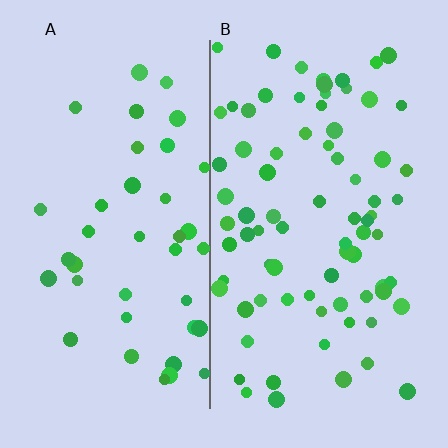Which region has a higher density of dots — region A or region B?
B (the right).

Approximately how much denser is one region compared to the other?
Approximately 1.9× — region B over region A.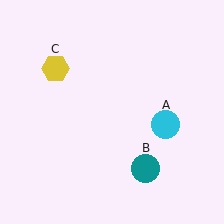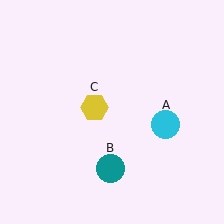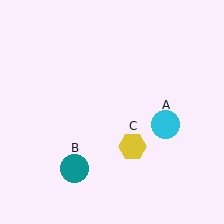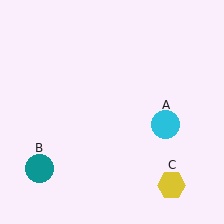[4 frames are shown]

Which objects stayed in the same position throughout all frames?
Cyan circle (object A) remained stationary.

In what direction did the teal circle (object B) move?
The teal circle (object B) moved left.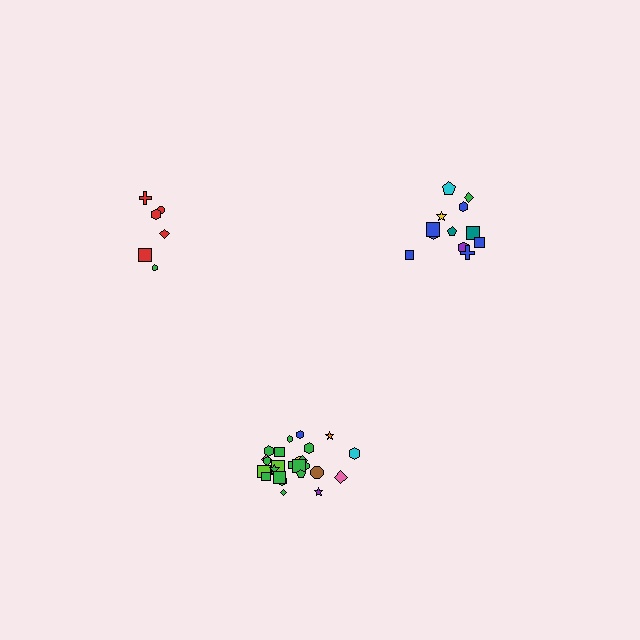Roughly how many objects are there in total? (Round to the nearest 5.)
Roughly 45 objects in total.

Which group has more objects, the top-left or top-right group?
The top-right group.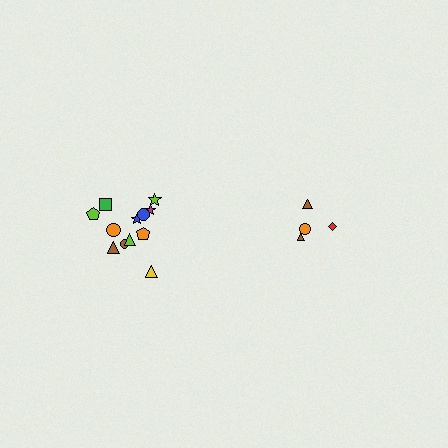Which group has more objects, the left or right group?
The left group.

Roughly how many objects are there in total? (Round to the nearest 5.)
Roughly 15 objects in total.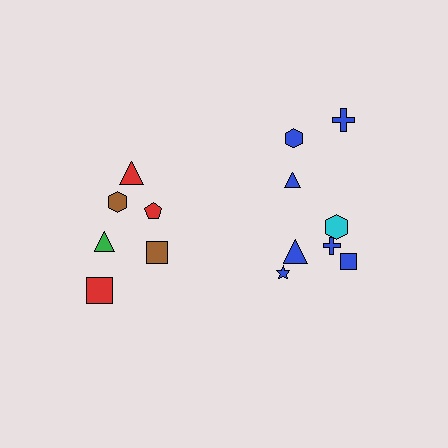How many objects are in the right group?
There are 8 objects.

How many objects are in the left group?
There are 6 objects.